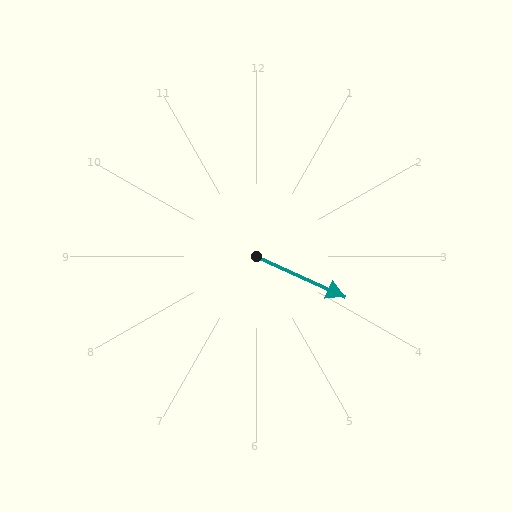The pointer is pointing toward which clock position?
Roughly 4 o'clock.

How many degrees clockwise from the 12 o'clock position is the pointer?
Approximately 114 degrees.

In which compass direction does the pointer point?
Southeast.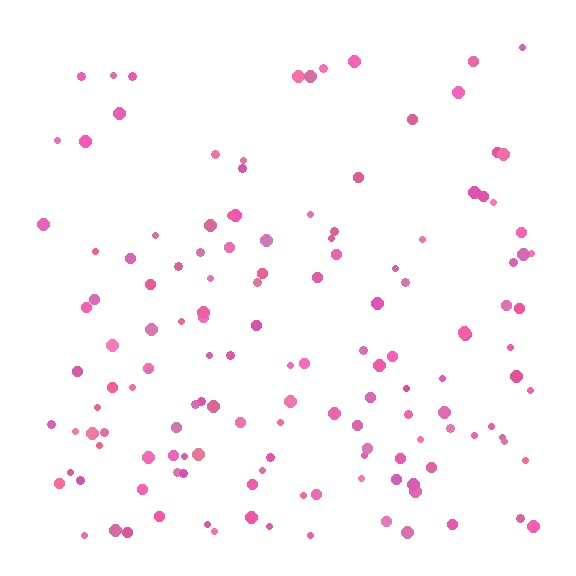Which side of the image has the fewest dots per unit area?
The top.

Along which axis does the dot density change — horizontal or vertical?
Vertical.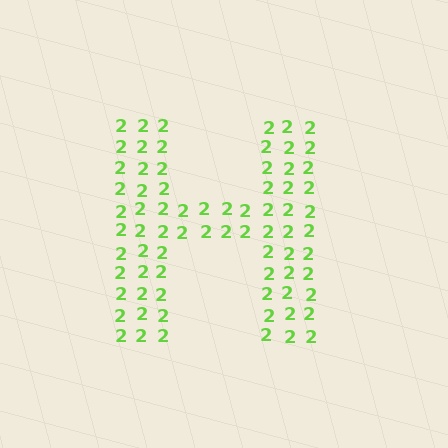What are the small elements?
The small elements are digit 2's.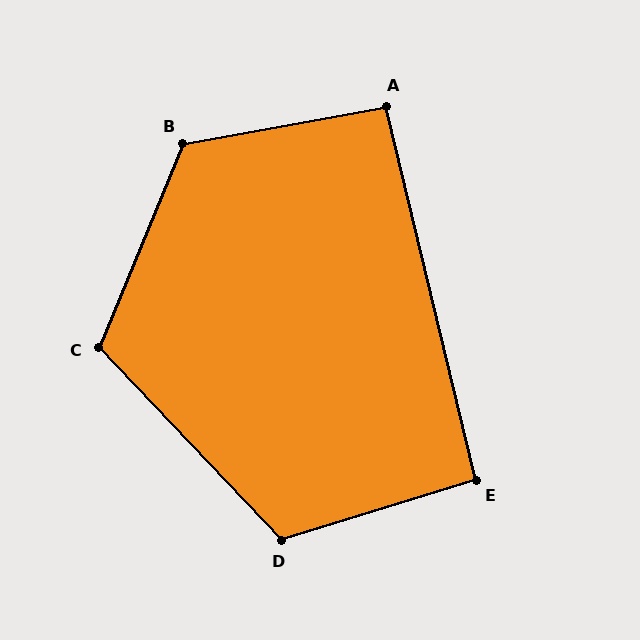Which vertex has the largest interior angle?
B, at approximately 123 degrees.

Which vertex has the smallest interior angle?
A, at approximately 93 degrees.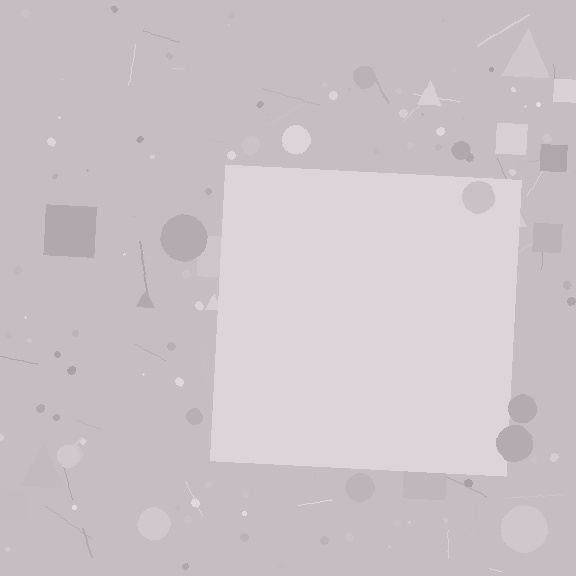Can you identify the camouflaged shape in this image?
The camouflaged shape is a square.